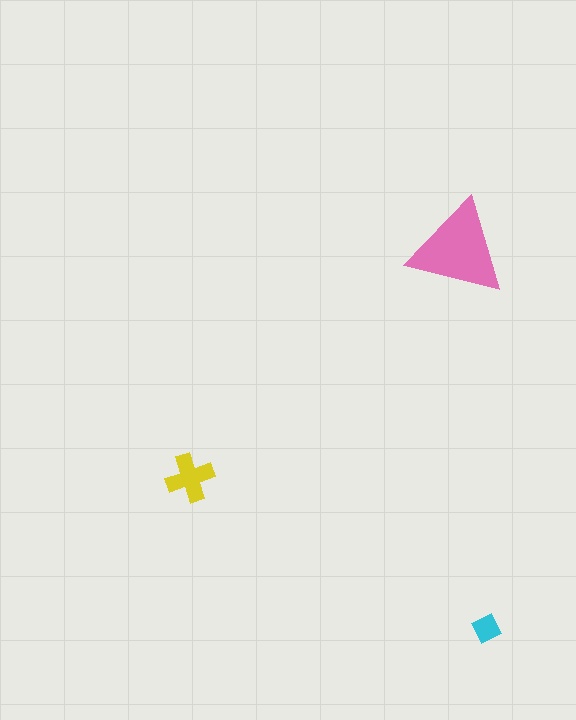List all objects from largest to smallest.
The pink triangle, the yellow cross, the cyan diamond.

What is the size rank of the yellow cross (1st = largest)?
2nd.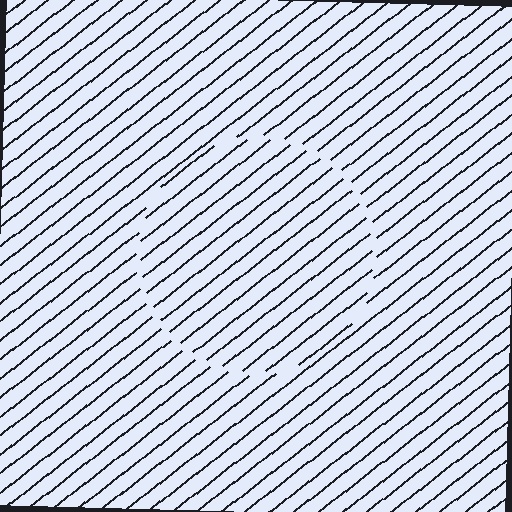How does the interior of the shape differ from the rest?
The interior of the shape contains the same grating, shifted by half a period — the contour is defined by the phase discontinuity where line-ends from the inner and outer gratings abut.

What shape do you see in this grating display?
An illusory circle. The interior of the shape contains the same grating, shifted by half a period — the contour is defined by the phase discontinuity where line-ends from the inner and outer gratings abut.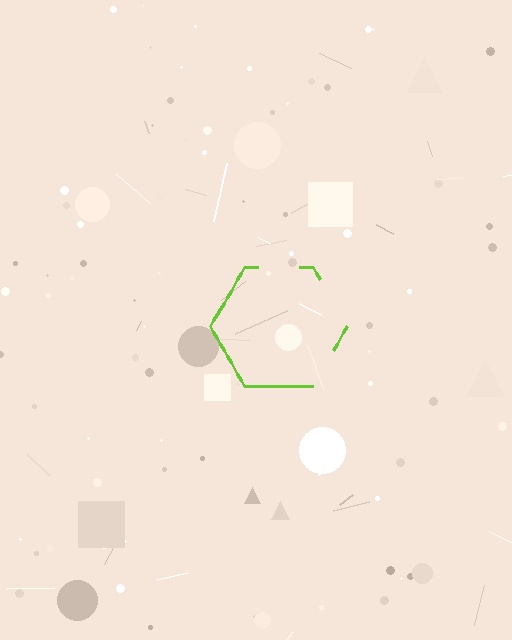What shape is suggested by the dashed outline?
The dashed outline suggests a hexagon.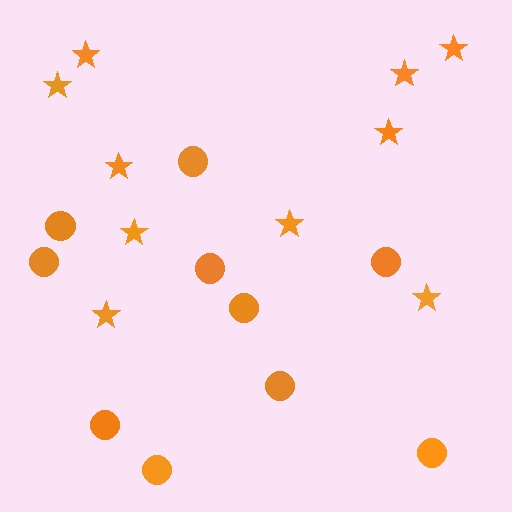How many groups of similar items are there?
There are 2 groups: one group of circles (10) and one group of stars (10).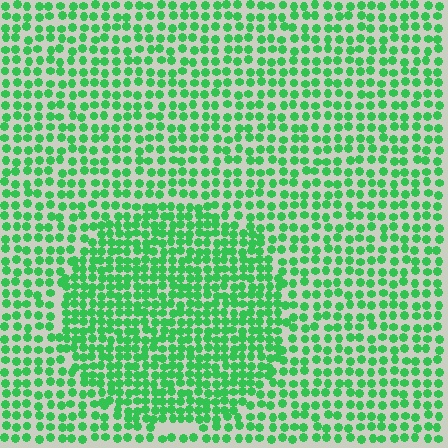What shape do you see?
I see a circle.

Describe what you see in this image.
The image contains small green elements arranged at two different densities. A circle-shaped region is visible where the elements are more densely packed than the surrounding area.